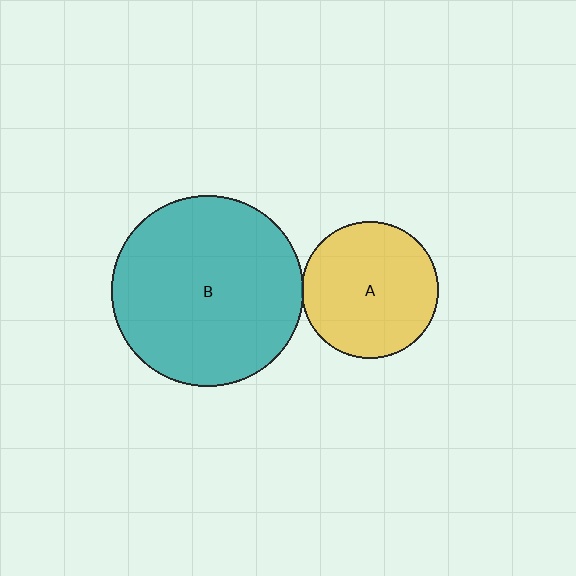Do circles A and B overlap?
Yes.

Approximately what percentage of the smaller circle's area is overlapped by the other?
Approximately 5%.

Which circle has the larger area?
Circle B (teal).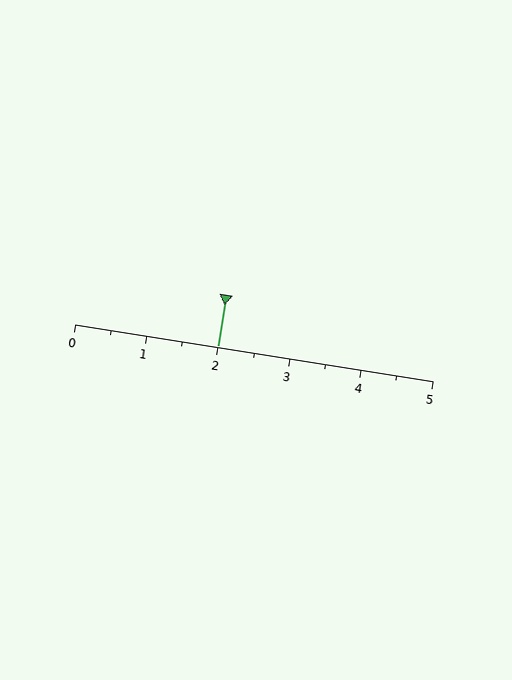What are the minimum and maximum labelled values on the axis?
The axis runs from 0 to 5.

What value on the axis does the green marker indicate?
The marker indicates approximately 2.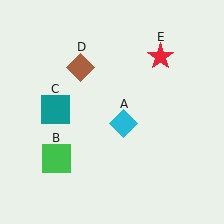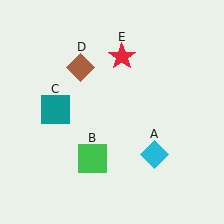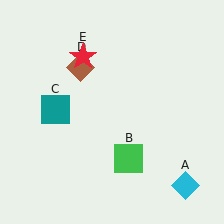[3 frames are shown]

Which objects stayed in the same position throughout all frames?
Teal square (object C) and brown diamond (object D) remained stationary.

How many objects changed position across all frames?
3 objects changed position: cyan diamond (object A), green square (object B), red star (object E).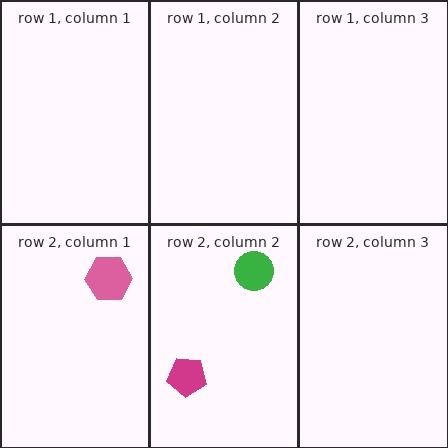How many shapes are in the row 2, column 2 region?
2.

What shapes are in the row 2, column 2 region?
The green circle, the magenta pentagon.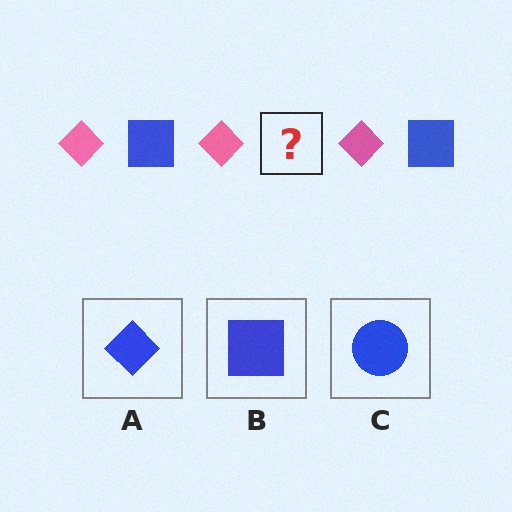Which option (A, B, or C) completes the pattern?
B.